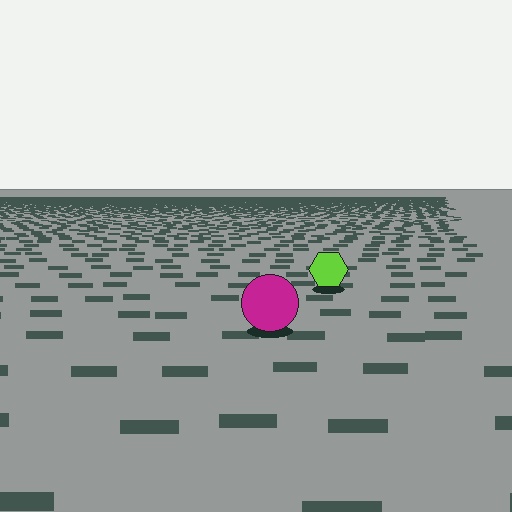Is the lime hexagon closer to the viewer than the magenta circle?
No. The magenta circle is closer — you can tell from the texture gradient: the ground texture is coarser near it.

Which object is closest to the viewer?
The magenta circle is closest. The texture marks near it are larger and more spread out.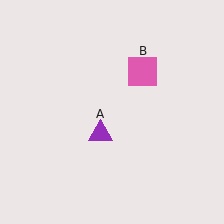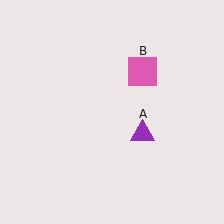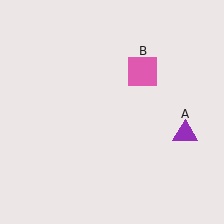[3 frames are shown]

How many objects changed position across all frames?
1 object changed position: purple triangle (object A).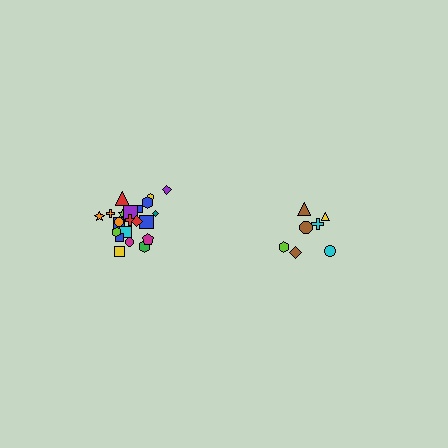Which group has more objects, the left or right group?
The left group.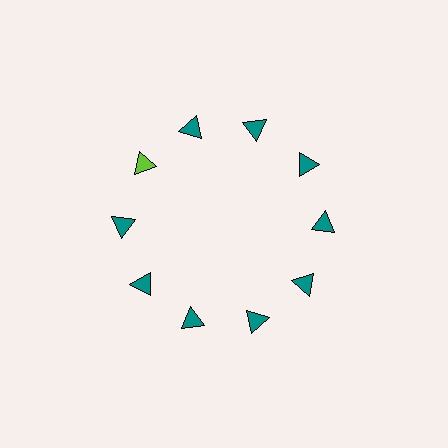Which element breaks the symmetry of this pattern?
The lime triangle at roughly the 10 o'clock position breaks the symmetry. All other shapes are teal triangles.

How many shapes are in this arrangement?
There are 10 shapes arranged in a ring pattern.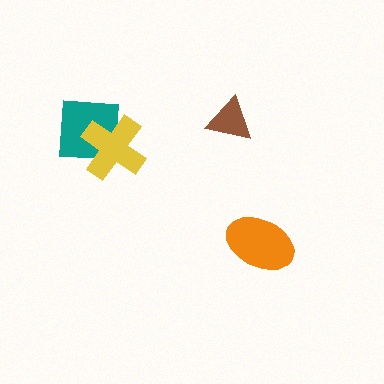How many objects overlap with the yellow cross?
1 object overlaps with the yellow cross.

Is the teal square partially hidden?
Yes, it is partially covered by another shape.